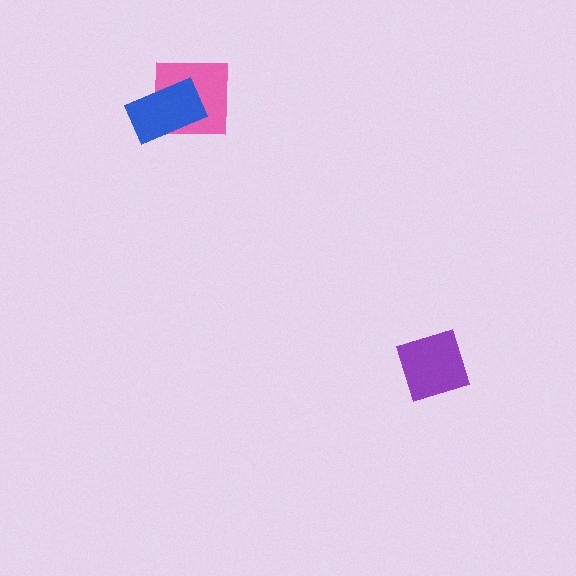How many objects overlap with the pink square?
1 object overlaps with the pink square.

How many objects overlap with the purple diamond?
0 objects overlap with the purple diamond.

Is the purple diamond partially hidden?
No, no other shape covers it.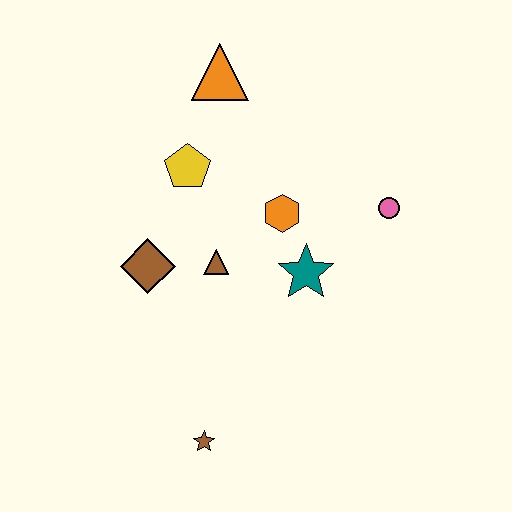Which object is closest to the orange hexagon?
The teal star is closest to the orange hexagon.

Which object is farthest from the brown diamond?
The pink circle is farthest from the brown diamond.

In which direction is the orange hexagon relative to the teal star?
The orange hexagon is above the teal star.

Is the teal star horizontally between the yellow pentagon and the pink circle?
Yes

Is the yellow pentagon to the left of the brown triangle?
Yes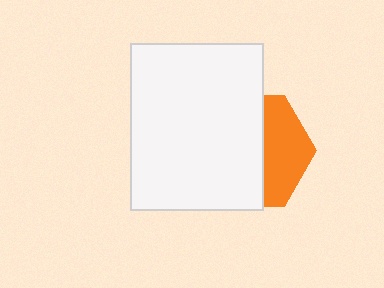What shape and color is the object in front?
The object in front is a white rectangle.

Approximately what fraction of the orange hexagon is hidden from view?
Roughly 61% of the orange hexagon is hidden behind the white rectangle.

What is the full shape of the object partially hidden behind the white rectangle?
The partially hidden object is an orange hexagon.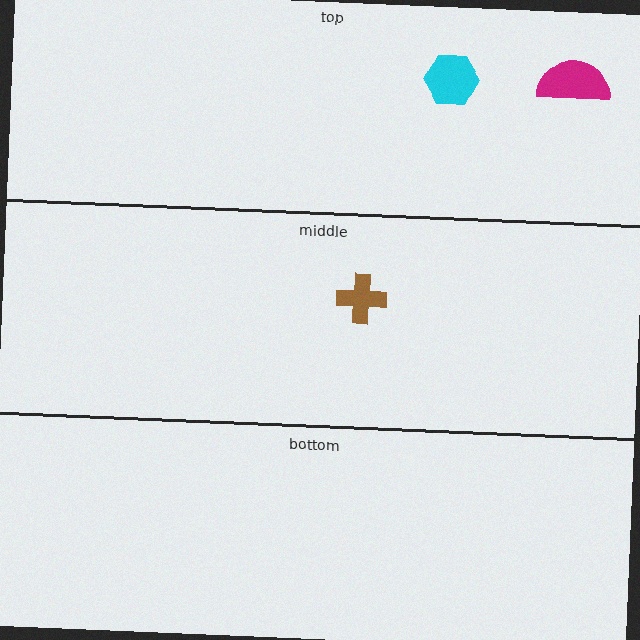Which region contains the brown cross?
The middle region.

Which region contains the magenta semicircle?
The top region.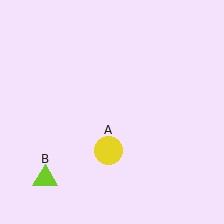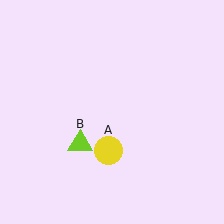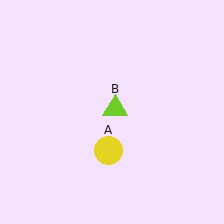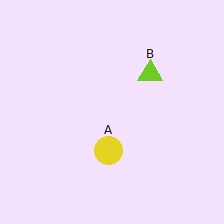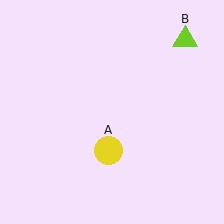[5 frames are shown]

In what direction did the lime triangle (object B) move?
The lime triangle (object B) moved up and to the right.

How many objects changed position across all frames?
1 object changed position: lime triangle (object B).